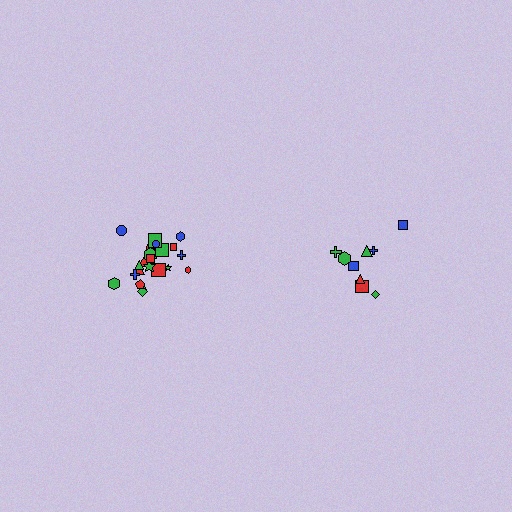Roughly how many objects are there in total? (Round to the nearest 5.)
Roughly 35 objects in total.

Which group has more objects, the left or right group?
The left group.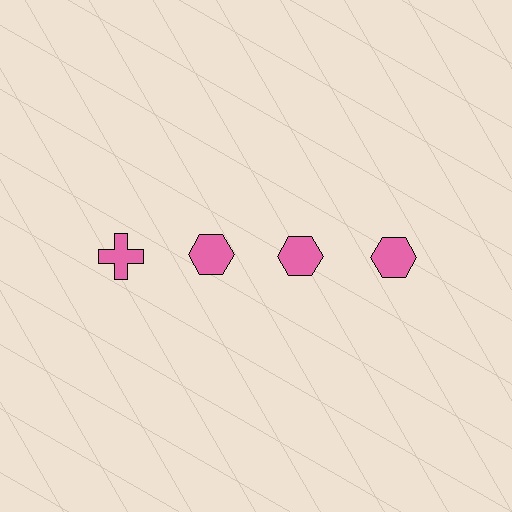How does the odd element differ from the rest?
It has a different shape: cross instead of hexagon.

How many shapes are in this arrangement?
There are 4 shapes arranged in a grid pattern.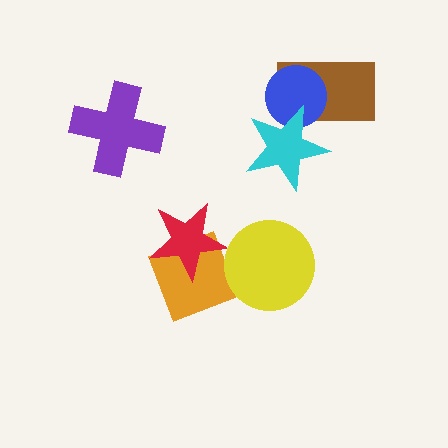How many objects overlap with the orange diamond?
2 objects overlap with the orange diamond.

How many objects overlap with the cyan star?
2 objects overlap with the cyan star.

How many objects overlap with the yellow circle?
1 object overlaps with the yellow circle.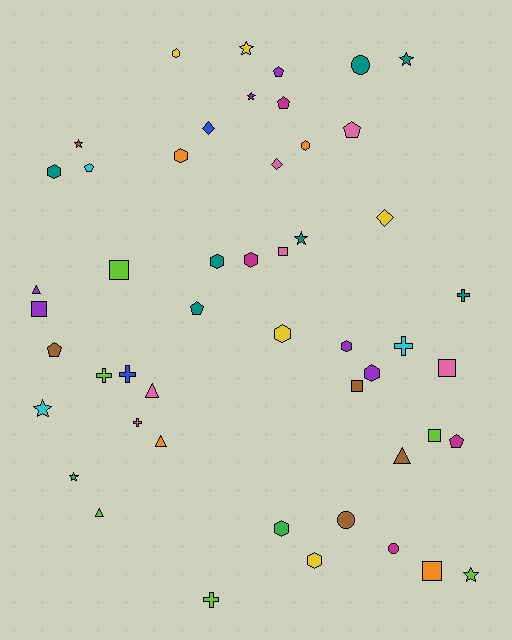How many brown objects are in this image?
There are 5 brown objects.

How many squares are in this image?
There are 7 squares.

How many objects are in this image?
There are 50 objects.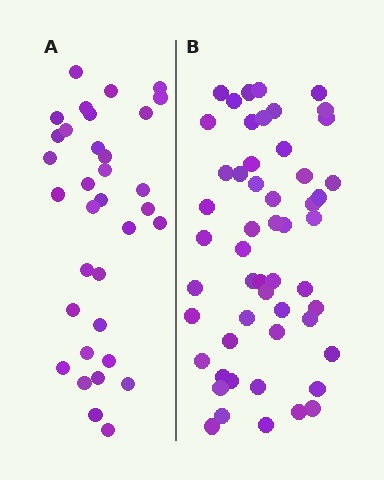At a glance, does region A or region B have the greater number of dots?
Region B (the right region) has more dots.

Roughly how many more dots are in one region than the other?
Region B has approximately 20 more dots than region A.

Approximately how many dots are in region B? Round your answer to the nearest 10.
About 50 dots. (The exact count is 53, which rounds to 50.)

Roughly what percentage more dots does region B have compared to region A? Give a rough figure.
About 55% more.